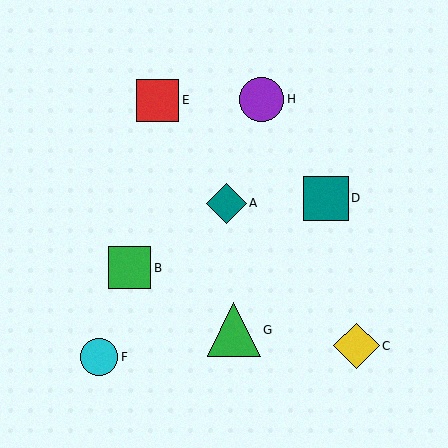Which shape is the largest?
The green triangle (labeled G) is the largest.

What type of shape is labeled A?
Shape A is a teal diamond.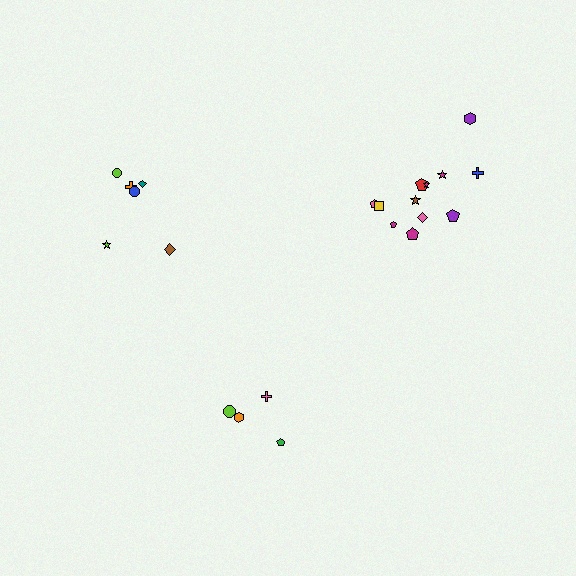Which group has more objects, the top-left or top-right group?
The top-right group.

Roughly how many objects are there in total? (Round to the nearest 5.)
Roughly 20 objects in total.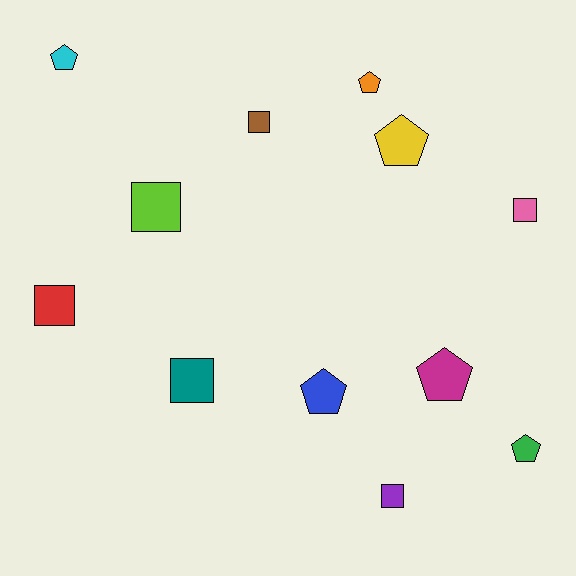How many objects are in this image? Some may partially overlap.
There are 12 objects.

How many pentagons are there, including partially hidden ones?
There are 6 pentagons.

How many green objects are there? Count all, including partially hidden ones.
There is 1 green object.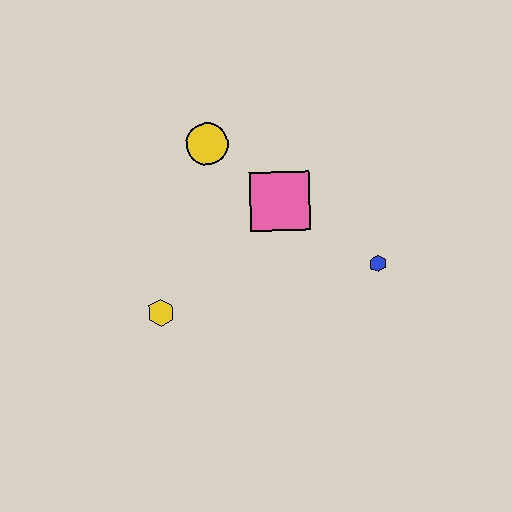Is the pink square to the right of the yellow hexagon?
Yes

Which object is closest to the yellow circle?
The pink square is closest to the yellow circle.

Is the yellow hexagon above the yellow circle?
No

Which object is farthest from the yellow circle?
The blue hexagon is farthest from the yellow circle.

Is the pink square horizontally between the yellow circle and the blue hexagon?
Yes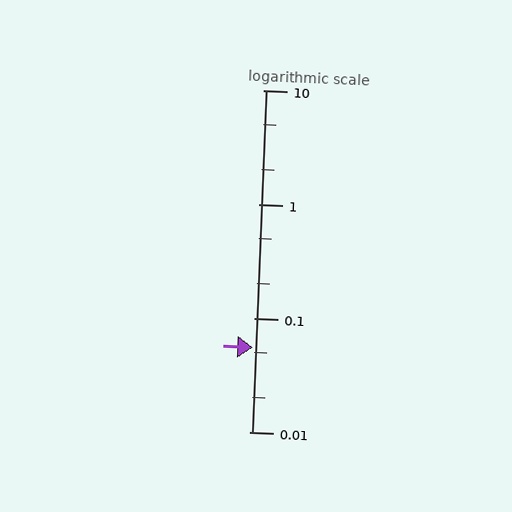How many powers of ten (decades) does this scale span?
The scale spans 3 decades, from 0.01 to 10.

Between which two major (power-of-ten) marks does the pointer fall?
The pointer is between 0.01 and 0.1.